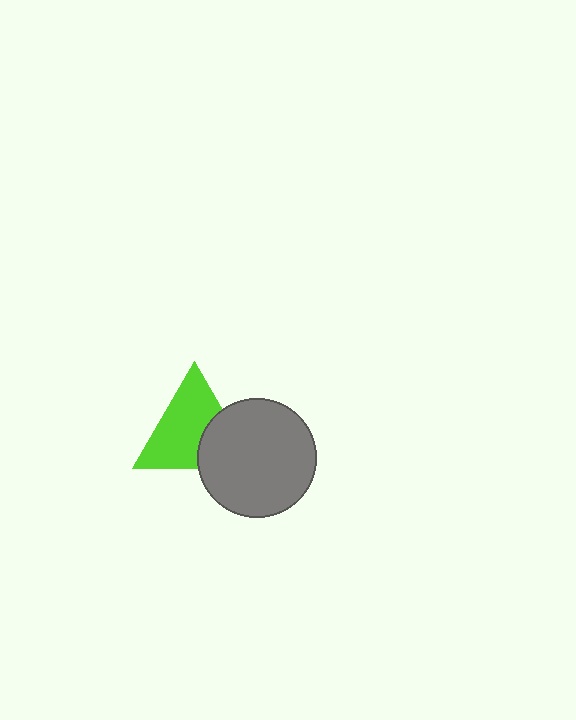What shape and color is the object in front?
The object in front is a gray circle.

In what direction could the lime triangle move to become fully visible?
The lime triangle could move toward the upper-left. That would shift it out from behind the gray circle entirely.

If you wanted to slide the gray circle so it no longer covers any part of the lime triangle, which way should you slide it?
Slide it toward the lower-right — that is the most direct way to separate the two shapes.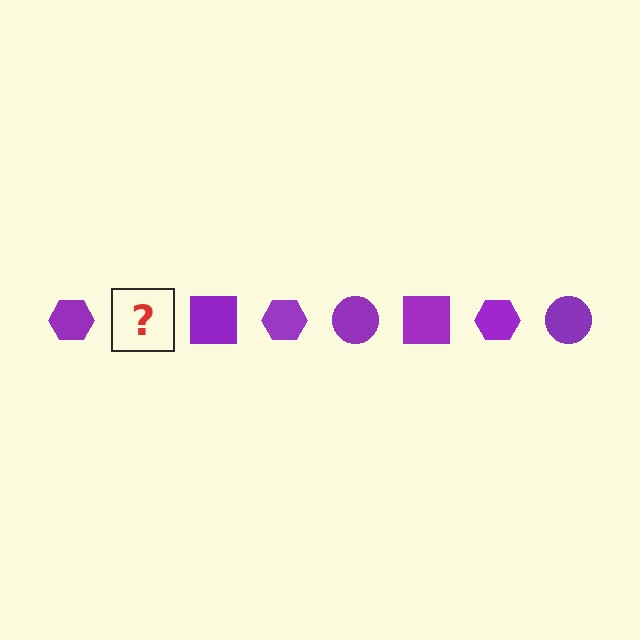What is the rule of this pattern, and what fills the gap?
The rule is that the pattern cycles through hexagon, circle, square shapes in purple. The gap should be filled with a purple circle.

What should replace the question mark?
The question mark should be replaced with a purple circle.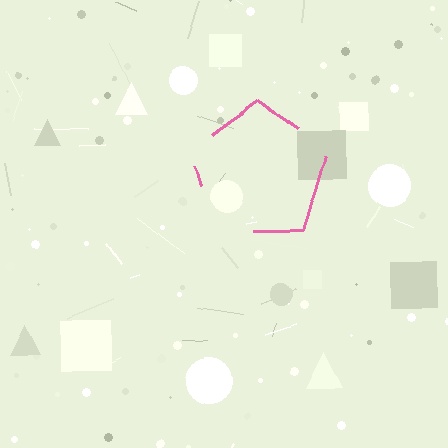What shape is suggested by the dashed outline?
The dashed outline suggests a pentagon.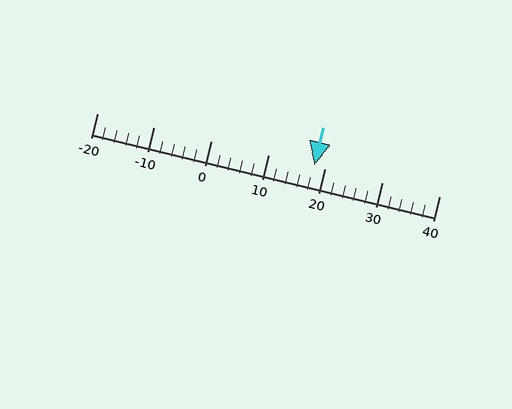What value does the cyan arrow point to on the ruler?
The cyan arrow points to approximately 18.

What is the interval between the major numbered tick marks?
The major tick marks are spaced 10 units apart.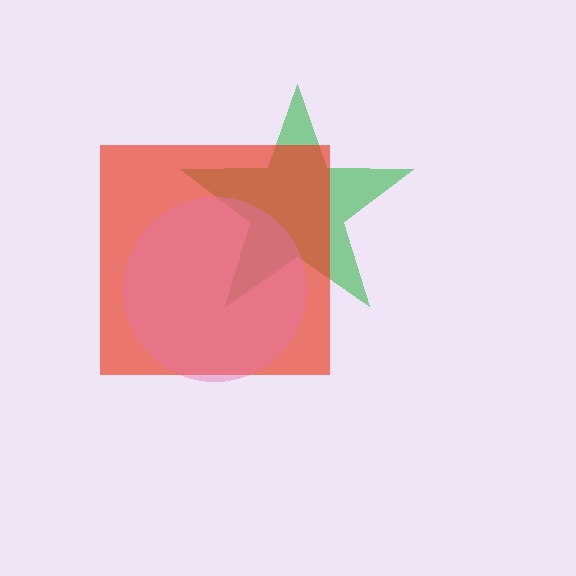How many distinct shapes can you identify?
There are 3 distinct shapes: a green star, a red square, a pink circle.